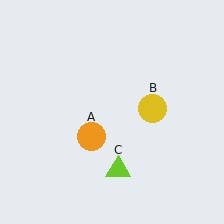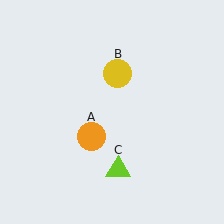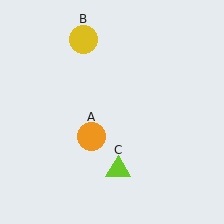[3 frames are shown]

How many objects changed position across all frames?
1 object changed position: yellow circle (object B).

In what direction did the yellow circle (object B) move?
The yellow circle (object B) moved up and to the left.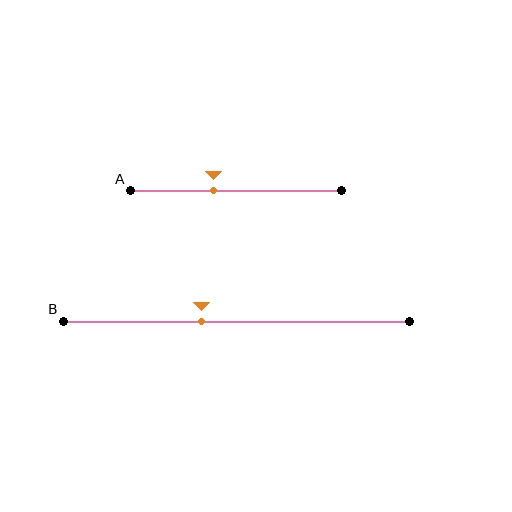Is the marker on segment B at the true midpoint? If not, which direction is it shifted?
No, the marker on segment B is shifted to the left by about 10% of the segment length.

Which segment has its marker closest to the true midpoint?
Segment B has its marker closest to the true midpoint.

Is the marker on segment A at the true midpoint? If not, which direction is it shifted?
No, the marker on segment A is shifted to the left by about 10% of the segment length.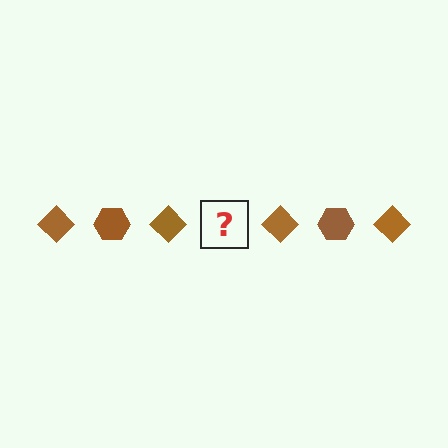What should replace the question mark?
The question mark should be replaced with a brown hexagon.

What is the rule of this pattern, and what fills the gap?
The rule is that the pattern cycles through diamond, hexagon shapes in brown. The gap should be filled with a brown hexagon.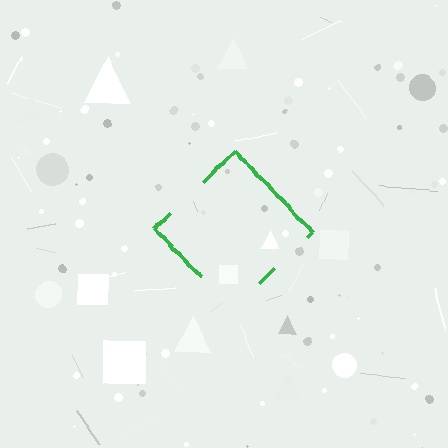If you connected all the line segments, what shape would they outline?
They would outline a diamond.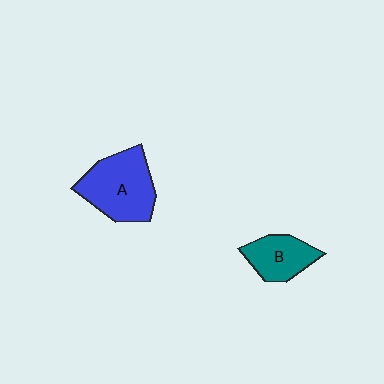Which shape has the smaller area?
Shape B (teal).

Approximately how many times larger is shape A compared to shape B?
Approximately 1.7 times.